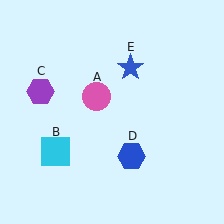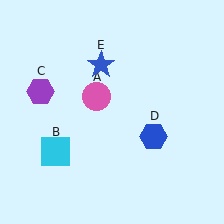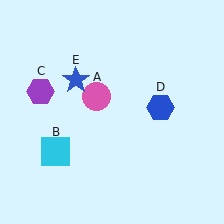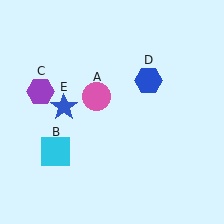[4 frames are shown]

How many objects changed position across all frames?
2 objects changed position: blue hexagon (object D), blue star (object E).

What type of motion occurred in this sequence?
The blue hexagon (object D), blue star (object E) rotated counterclockwise around the center of the scene.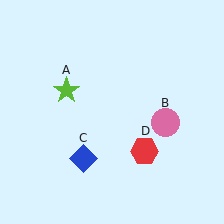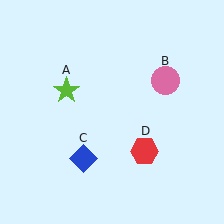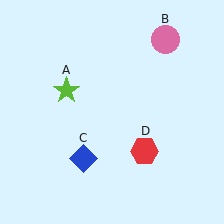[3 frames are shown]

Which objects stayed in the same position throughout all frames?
Lime star (object A) and blue diamond (object C) and red hexagon (object D) remained stationary.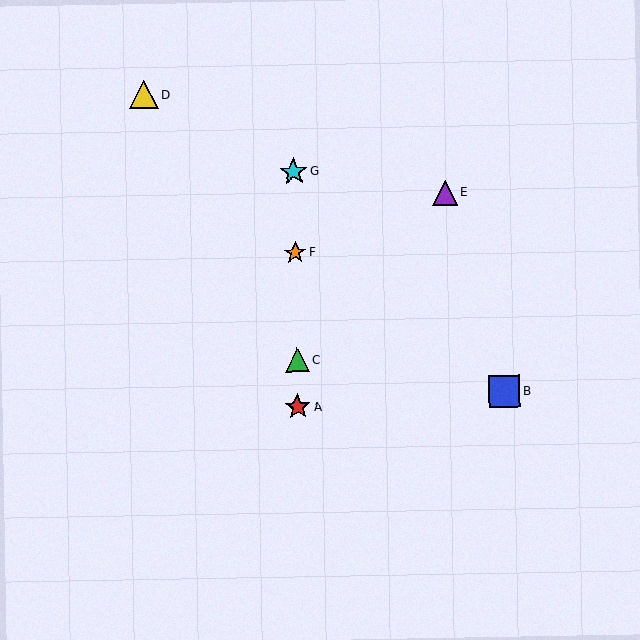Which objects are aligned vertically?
Objects A, C, F, G are aligned vertically.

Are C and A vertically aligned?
Yes, both are at x≈297.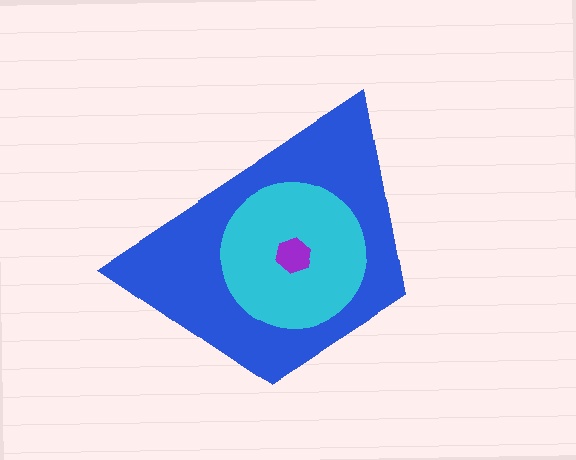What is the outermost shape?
The blue trapezoid.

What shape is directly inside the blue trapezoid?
The cyan circle.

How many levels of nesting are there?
3.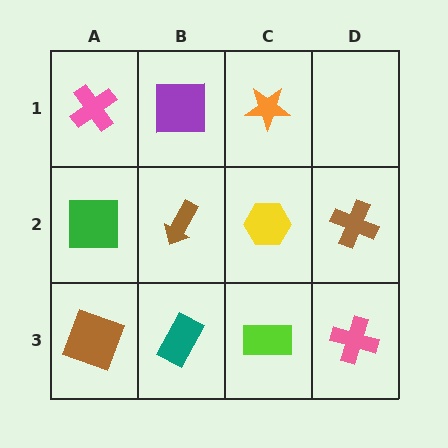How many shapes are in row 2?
4 shapes.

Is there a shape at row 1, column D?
No, that cell is empty.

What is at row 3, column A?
A brown square.